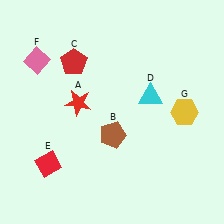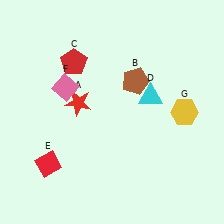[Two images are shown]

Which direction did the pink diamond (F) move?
The pink diamond (F) moved right.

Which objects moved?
The objects that moved are: the brown pentagon (B), the pink diamond (F).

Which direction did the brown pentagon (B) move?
The brown pentagon (B) moved up.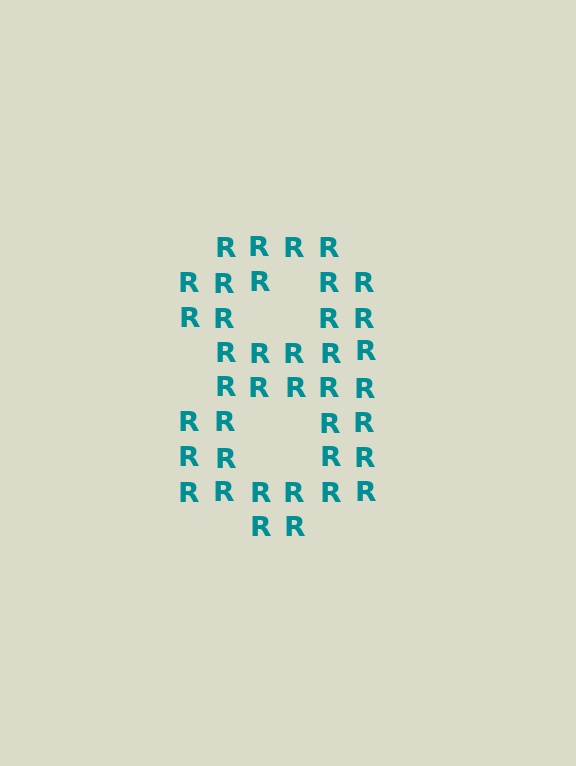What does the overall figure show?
The overall figure shows the digit 8.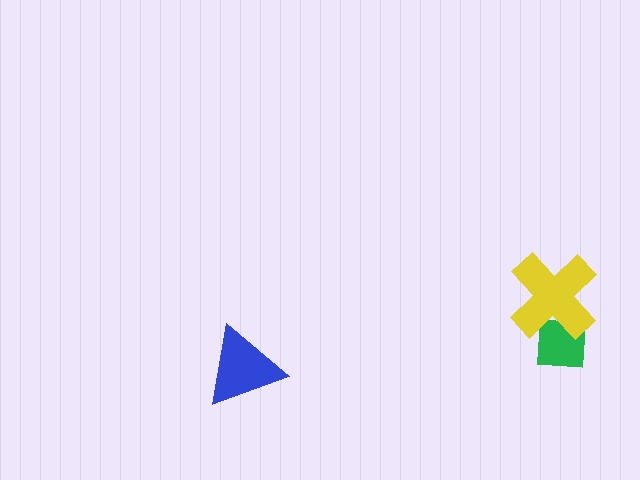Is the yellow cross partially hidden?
No, no other shape covers it.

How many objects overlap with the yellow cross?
1 object overlaps with the yellow cross.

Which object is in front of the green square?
The yellow cross is in front of the green square.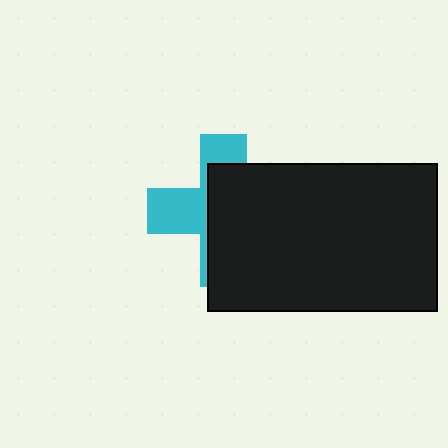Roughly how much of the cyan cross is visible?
A small part of it is visible (roughly 40%).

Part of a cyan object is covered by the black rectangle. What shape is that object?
It is a cross.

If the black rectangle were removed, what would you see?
You would see the complete cyan cross.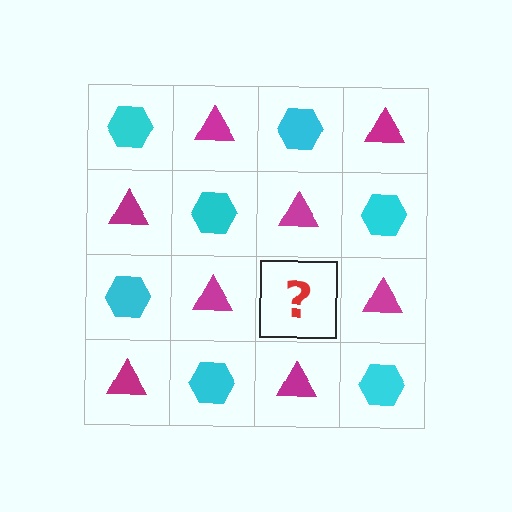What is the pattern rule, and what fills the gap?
The rule is that it alternates cyan hexagon and magenta triangle in a checkerboard pattern. The gap should be filled with a cyan hexagon.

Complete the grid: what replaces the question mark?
The question mark should be replaced with a cyan hexagon.